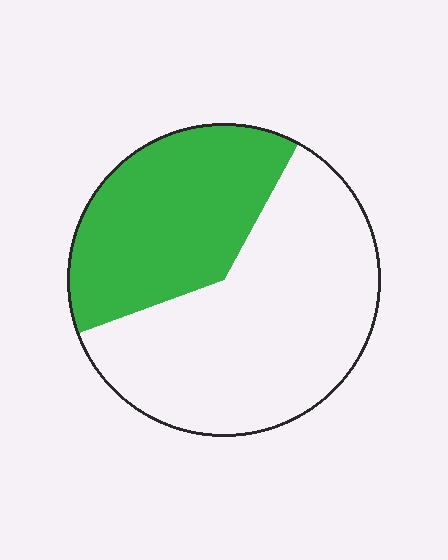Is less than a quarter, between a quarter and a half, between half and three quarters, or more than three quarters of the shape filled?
Between a quarter and a half.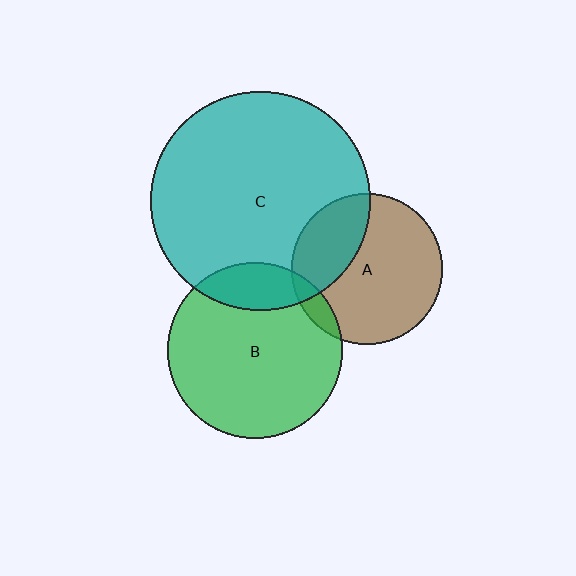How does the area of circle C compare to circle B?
Approximately 1.6 times.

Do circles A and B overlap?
Yes.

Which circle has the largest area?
Circle C (teal).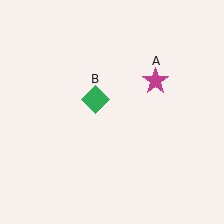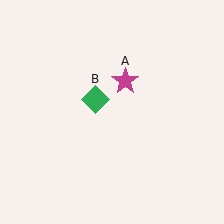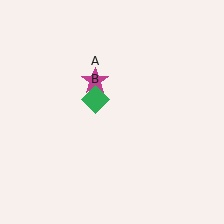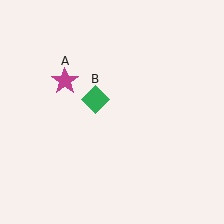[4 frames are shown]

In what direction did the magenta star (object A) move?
The magenta star (object A) moved left.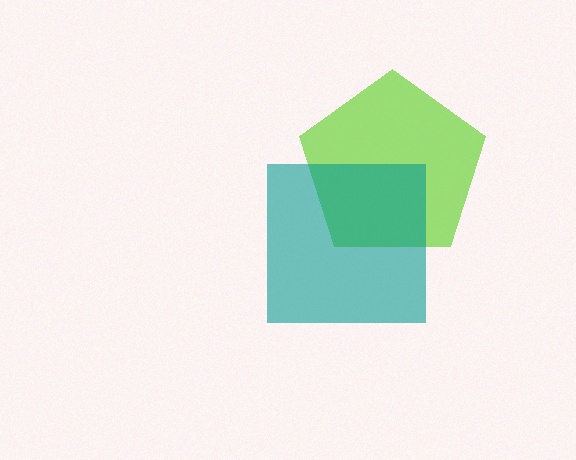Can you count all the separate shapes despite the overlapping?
Yes, there are 2 separate shapes.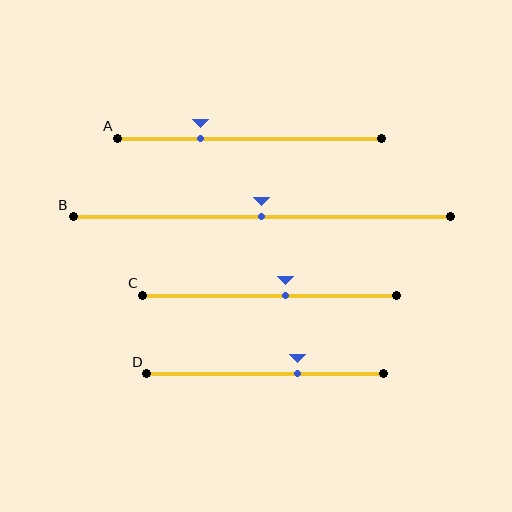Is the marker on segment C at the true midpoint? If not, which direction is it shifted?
No, the marker on segment C is shifted to the right by about 6% of the segment length.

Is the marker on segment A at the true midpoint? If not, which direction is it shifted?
No, the marker on segment A is shifted to the left by about 19% of the segment length.